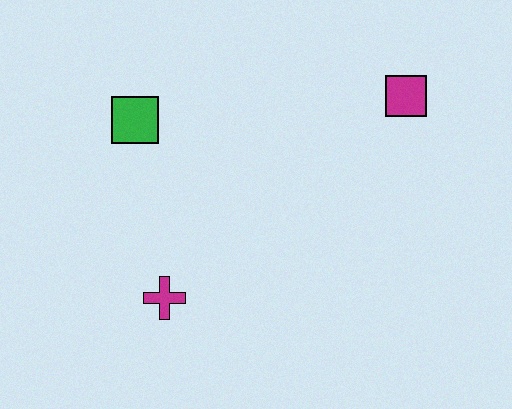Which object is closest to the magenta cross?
The green square is closest to the magenta cross.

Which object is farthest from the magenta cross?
The magenta square is farthest from the magenta cross.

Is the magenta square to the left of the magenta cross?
No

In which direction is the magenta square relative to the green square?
The magenta square is to the right of the green square.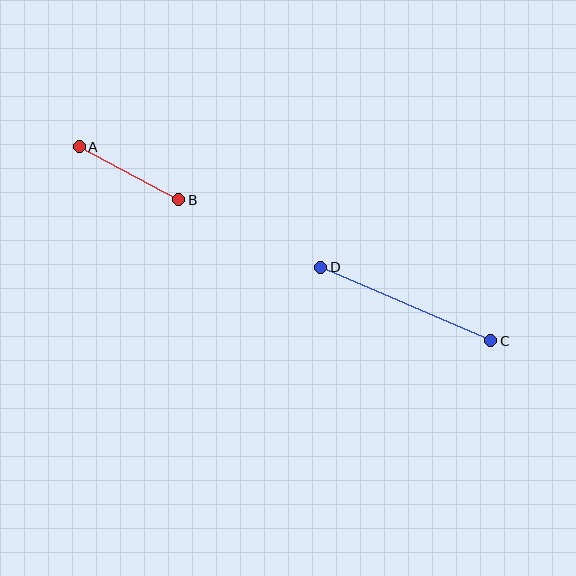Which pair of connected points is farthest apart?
Points C and D are farthest apart.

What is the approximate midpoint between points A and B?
The midpoint is at approximately (129, 173) pixels.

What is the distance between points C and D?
The distance is approximately 186 pixels.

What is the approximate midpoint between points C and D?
The midpoint is at approximately (406, 304) pixels.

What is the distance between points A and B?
The distance is approximately 113 pixels.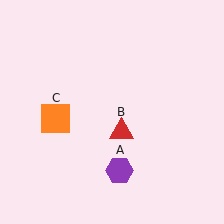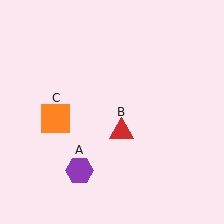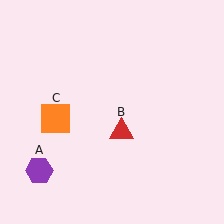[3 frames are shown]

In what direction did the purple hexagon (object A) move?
The purple hexagon (object A) moved left.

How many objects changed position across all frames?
1 object changed position: purple hexagon (object A).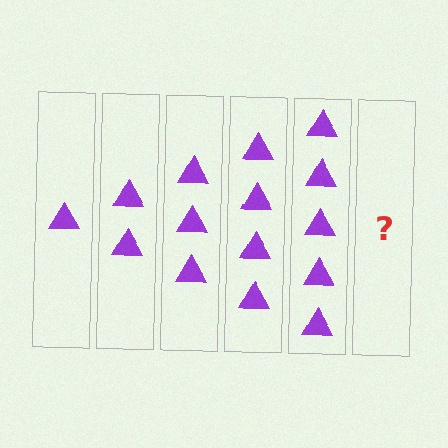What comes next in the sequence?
The next element should be 6 triangles.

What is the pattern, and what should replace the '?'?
The pattern is that each step adds one more triangle. The '?' should be 6 triangles.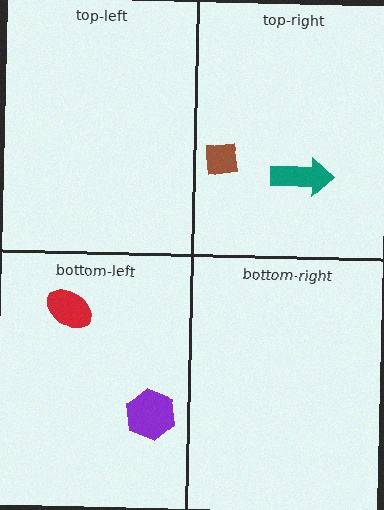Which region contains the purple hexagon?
The bottom-left region.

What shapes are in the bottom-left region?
The purple hexagon, the red ellipse.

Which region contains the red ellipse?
The bottom-left region.